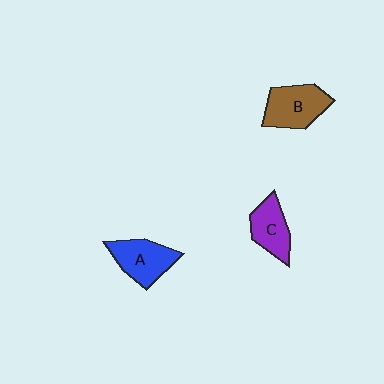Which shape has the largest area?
Shape B (brown).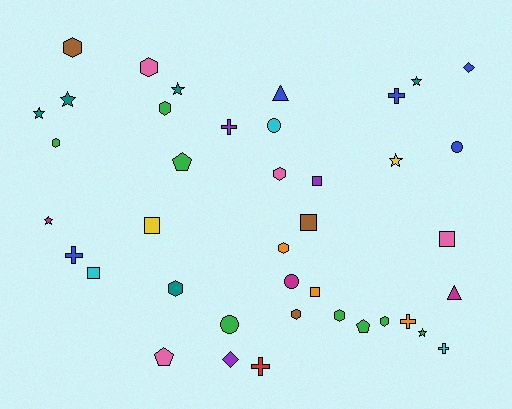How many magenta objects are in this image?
There are 3 magenta objects.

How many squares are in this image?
There are 6 squares.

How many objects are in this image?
There are 40 objects.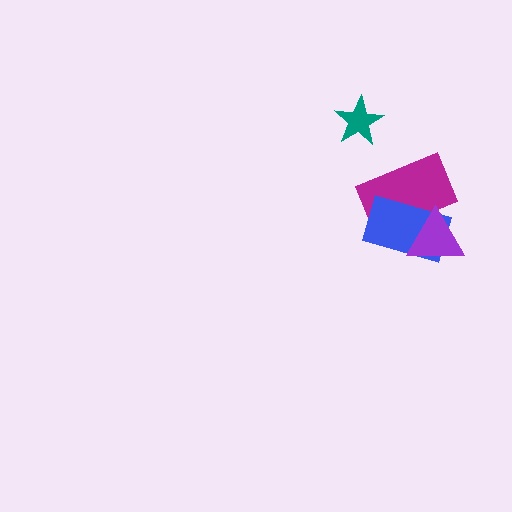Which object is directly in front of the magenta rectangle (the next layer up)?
The blue rectangle is directly in front of the magenta rectangle.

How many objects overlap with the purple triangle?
2 objects overlap with the purple triangle.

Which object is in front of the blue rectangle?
The purple triangle is in front of the blue rectangle.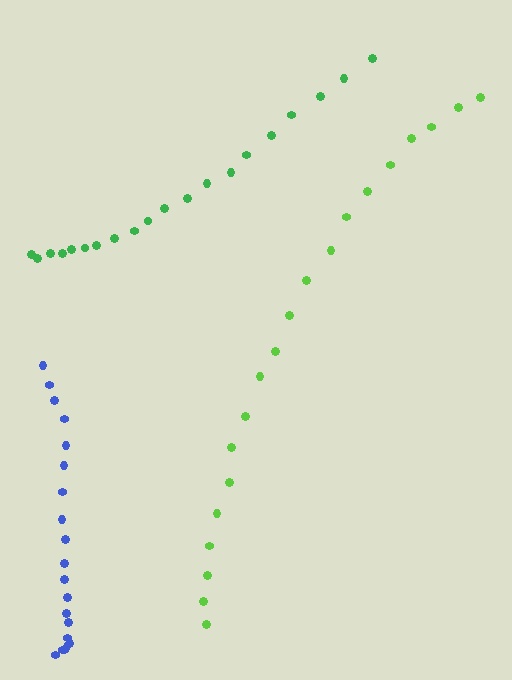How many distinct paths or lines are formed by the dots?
There are 3 distinct paths.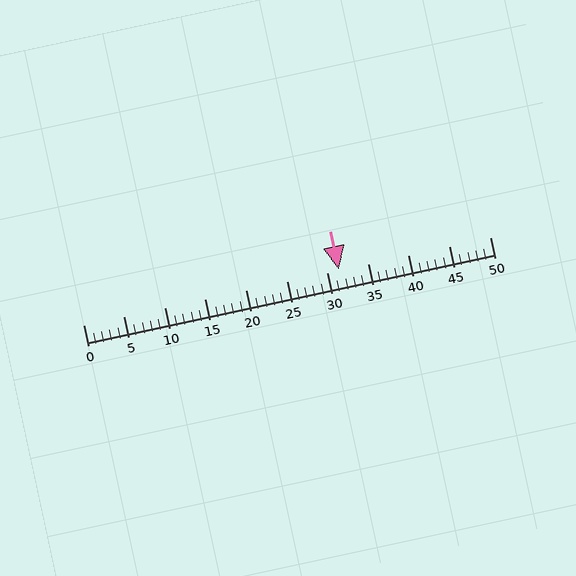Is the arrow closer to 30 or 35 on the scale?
The arrow is closer to 30.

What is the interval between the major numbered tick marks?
The major tick marks are spaced 5 units apart.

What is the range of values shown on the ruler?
The ruler shows values from 0 to 50.